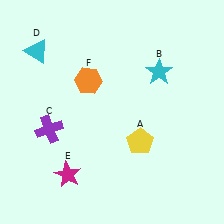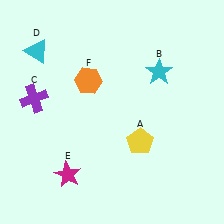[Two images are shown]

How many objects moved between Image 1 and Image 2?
1 object moved between the two images.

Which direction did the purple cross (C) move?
The purple cross (C) moved up.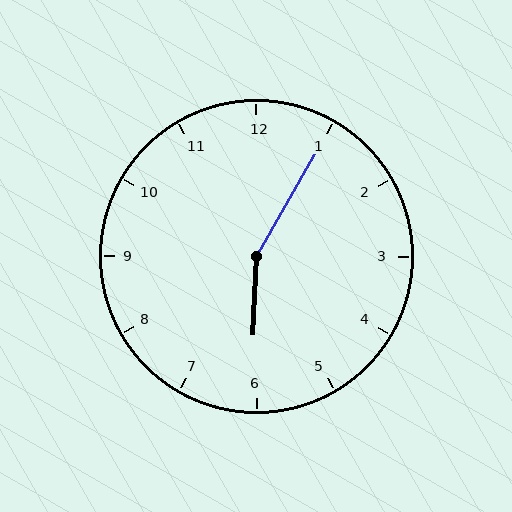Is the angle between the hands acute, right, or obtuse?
It is obtuse.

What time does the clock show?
6:05.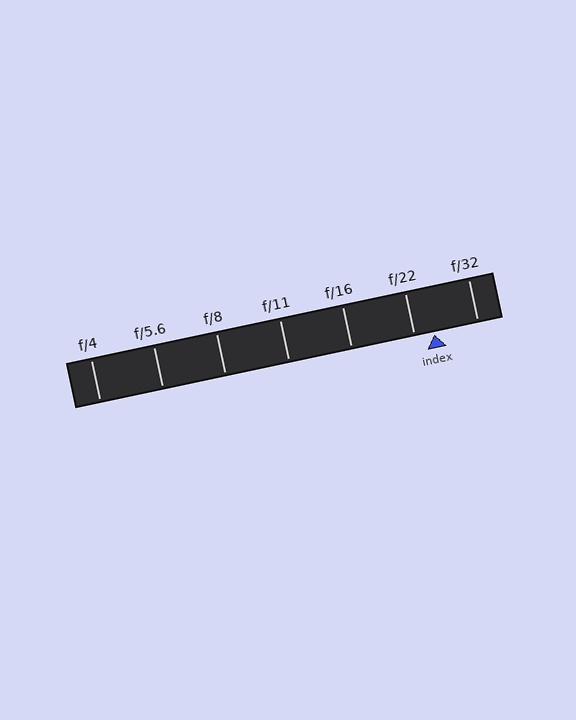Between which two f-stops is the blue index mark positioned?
The index mark is between f/22 and f/32.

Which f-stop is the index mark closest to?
The index mark is closest to f/22.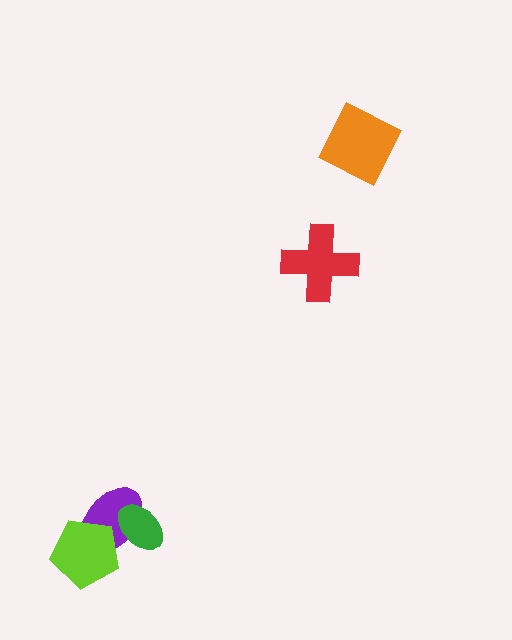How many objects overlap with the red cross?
0 objects overlap with the red cross.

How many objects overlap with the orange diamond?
0 objects overlap with the orange diamond.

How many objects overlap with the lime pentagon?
1 object overlaps with the lime pentagon.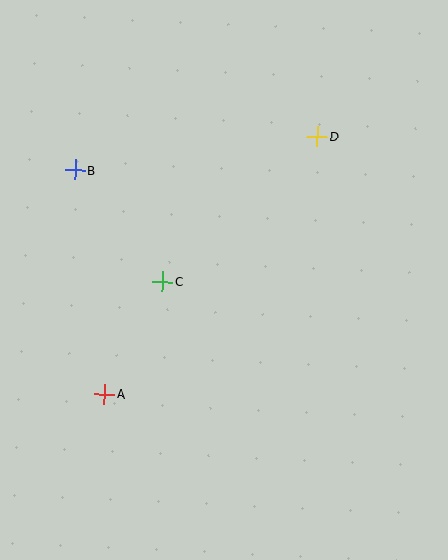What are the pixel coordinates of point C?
Point C is at (163, 281).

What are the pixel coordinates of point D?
Point D is at (317, 136).